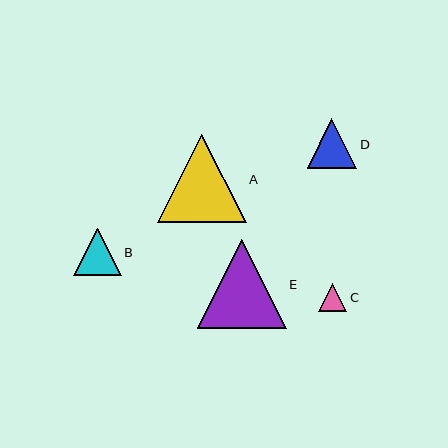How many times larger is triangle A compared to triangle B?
Triangle A is approximately 1.9 times the size of triangle B.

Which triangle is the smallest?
Triangle C is the smallest with a size of approximately 28 pixels.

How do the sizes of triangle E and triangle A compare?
Triangle E and triangle A are approximately the same size.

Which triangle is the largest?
Triangle E is the largest with a size of approximately 89 pixels.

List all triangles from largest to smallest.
From largest to smallest: E, A, D, B, C.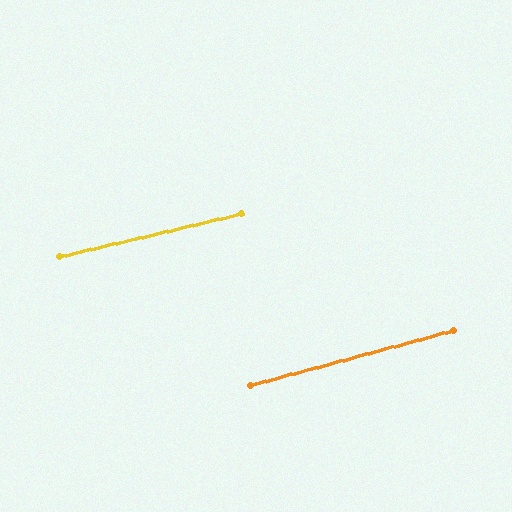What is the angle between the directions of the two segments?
Approximately 2 degrees.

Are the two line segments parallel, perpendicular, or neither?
Parallel — their directions differ by only 1.7°.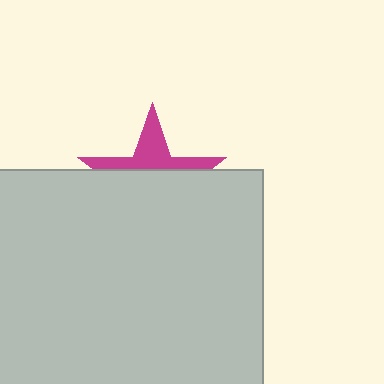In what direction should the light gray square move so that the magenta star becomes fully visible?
The light gray square should move down. That is the shortest direction to clear the overlap and leave the magenta star fully visible.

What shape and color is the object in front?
The object in front is a light gray square.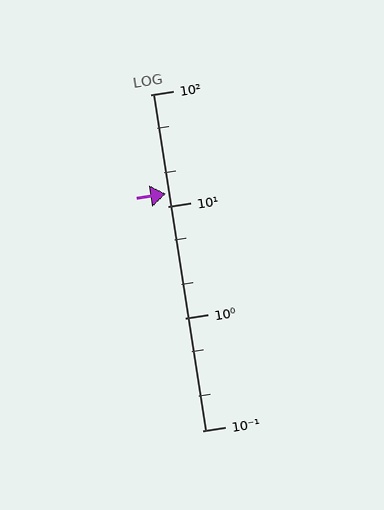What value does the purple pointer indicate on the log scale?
The pointer indicates approximately 13.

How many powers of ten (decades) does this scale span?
The scale spans 3 decades, from 0.1 to 100.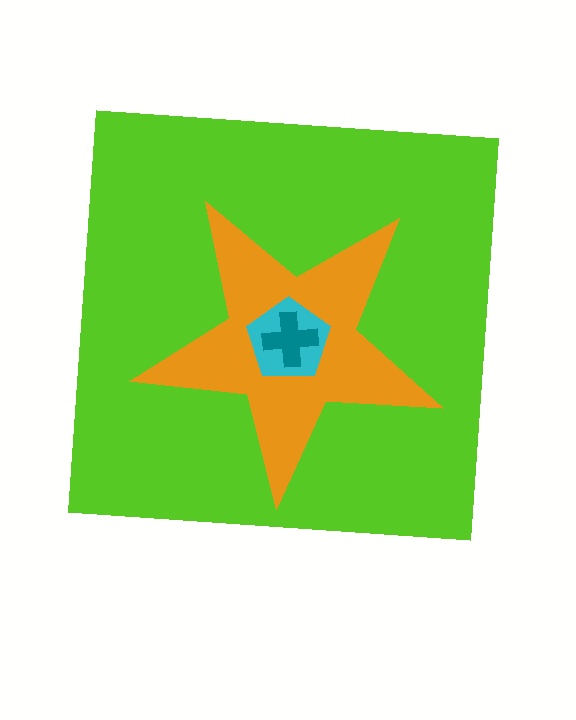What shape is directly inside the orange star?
The cyan pentagon.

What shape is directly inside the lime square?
The orange star.